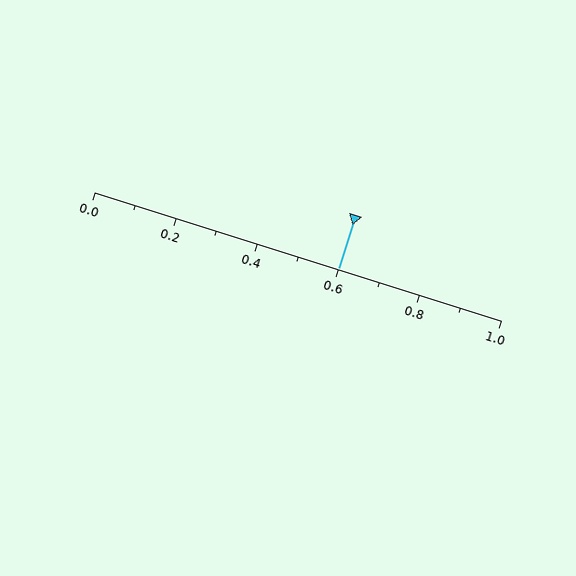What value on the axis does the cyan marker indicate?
The marker indicates approximately 0.6.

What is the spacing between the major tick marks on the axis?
The major ticks are spaced 0.2 apart.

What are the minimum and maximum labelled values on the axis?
The axis runs from 0.0 to 1.0.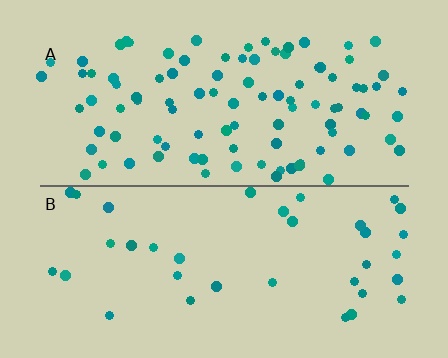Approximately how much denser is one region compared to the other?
Approximately 2.6× — region A over region B.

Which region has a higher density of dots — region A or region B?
A (the top).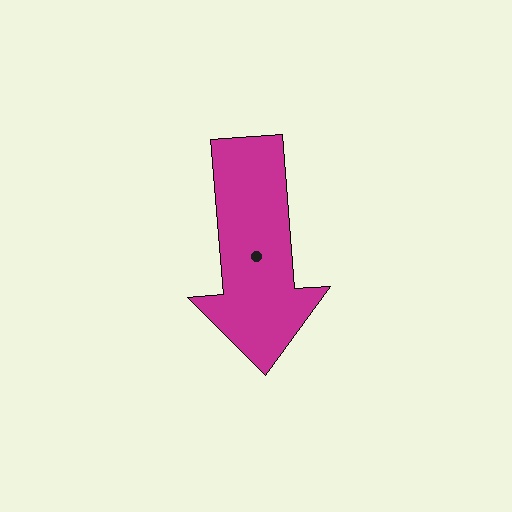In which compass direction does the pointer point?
South.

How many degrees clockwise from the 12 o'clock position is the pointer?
Approximately 176 degrees.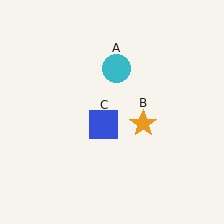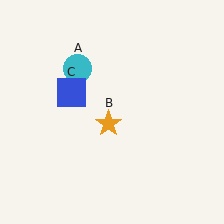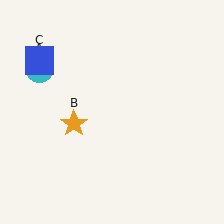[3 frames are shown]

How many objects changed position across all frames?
3 objects changed position: cyan circle (object A), orange star (object B), blue square (object C).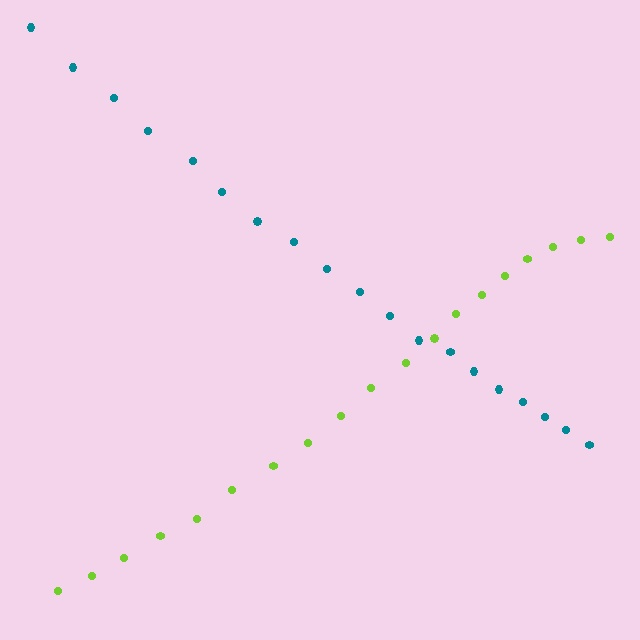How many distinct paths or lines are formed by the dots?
There are 2 distinct paths.